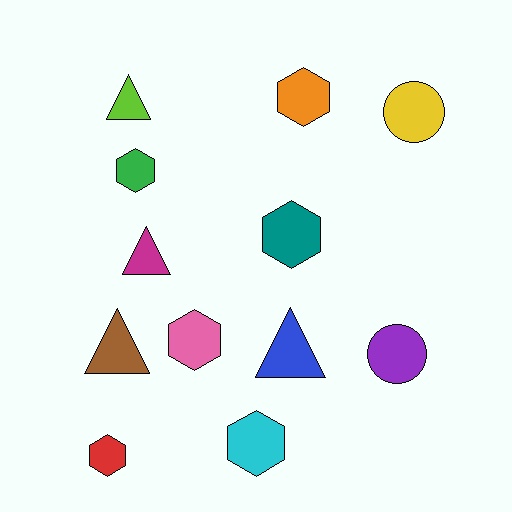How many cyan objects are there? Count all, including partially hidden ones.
There is 1 cyan object.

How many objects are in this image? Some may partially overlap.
There are 12 objects.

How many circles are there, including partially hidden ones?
There are 2 circles.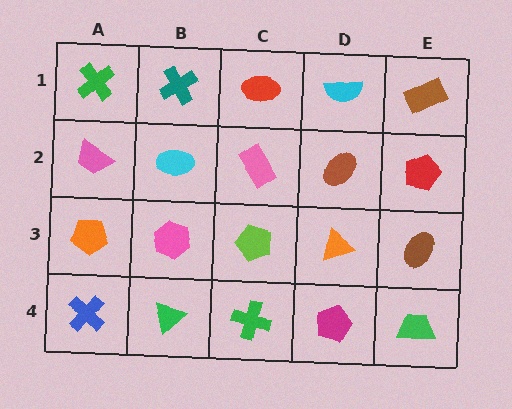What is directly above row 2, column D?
A cyan semicircle.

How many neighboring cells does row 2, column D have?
4.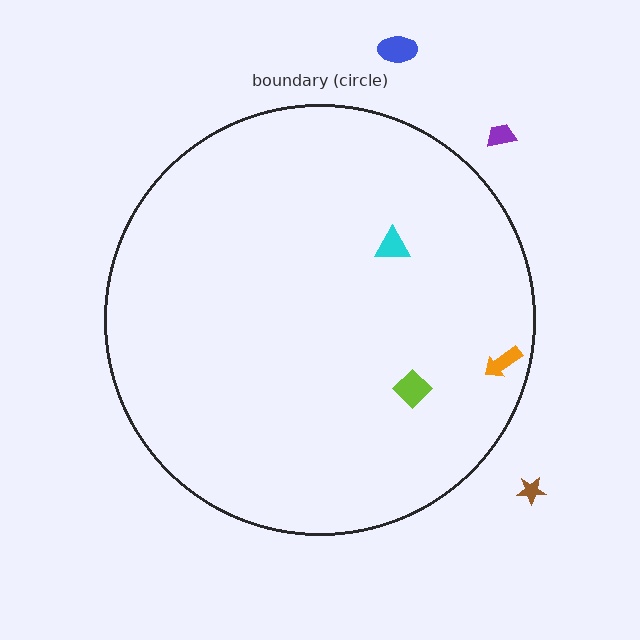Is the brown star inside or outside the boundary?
Outside.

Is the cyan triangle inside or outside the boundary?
Inside.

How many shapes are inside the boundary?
3 inside, 3 outside.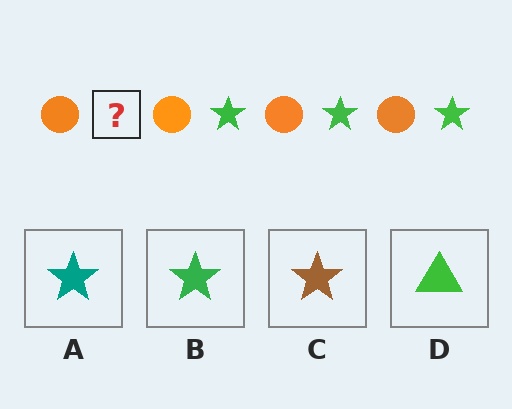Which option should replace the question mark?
Option B.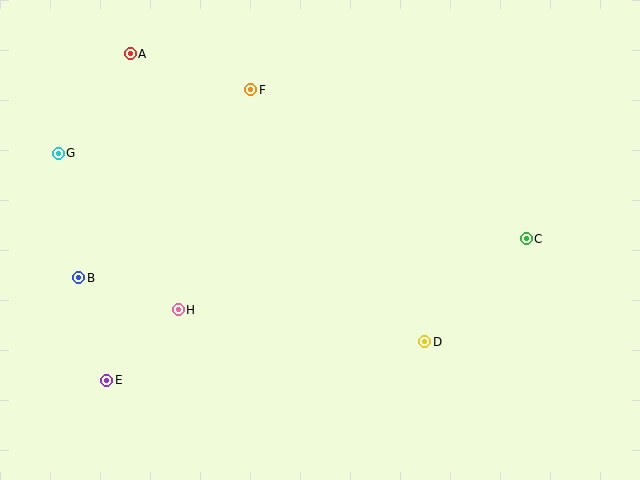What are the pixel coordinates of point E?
Point E is at (107, 380).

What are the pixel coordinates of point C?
Point C is at (526, 239).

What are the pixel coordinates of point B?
Point B is at (79, 278).